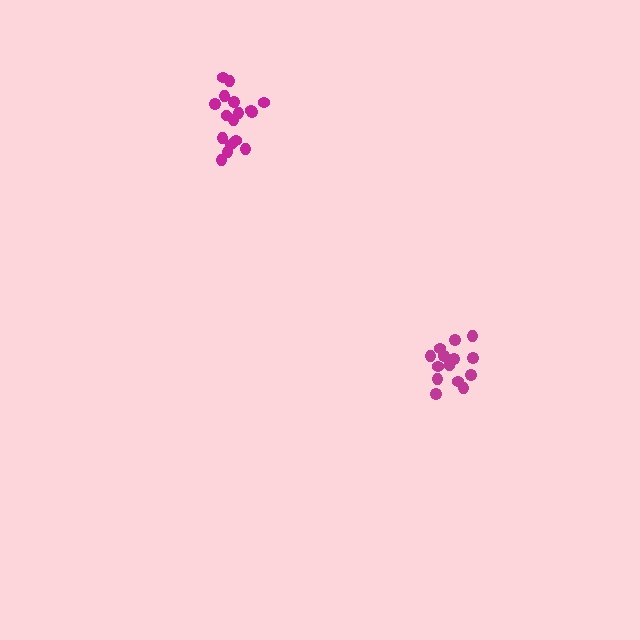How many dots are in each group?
Group 1: 15 dots, Group 2: 17 dots (32 total).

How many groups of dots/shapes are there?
There are 2 groups.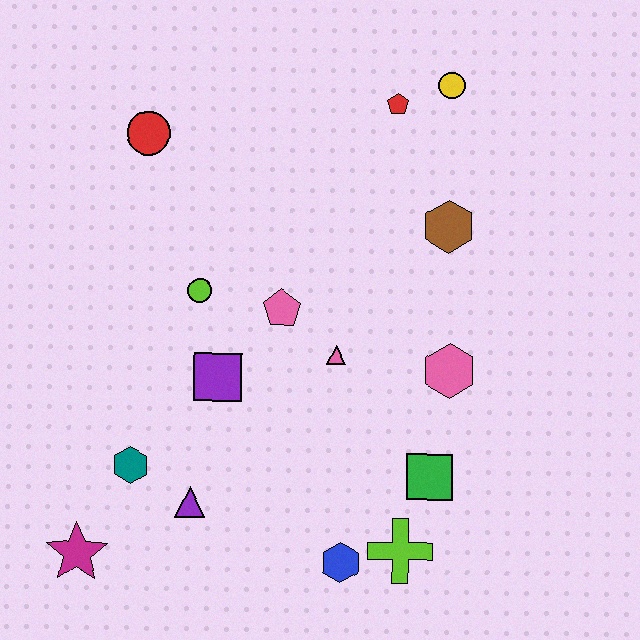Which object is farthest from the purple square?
The yellow circle is farthest from the purple square.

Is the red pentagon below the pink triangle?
No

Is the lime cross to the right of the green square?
No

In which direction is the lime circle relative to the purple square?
The lime circle is above the purple square.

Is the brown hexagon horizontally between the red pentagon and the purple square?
No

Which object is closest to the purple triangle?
The teal hexagon is closest to the purple triangle.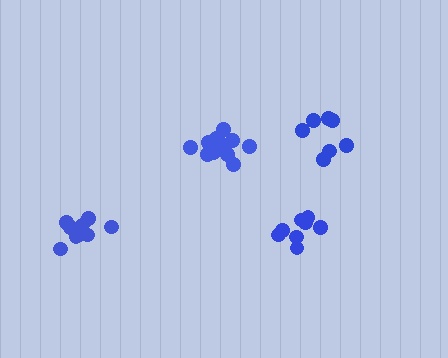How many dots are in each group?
Group 1: 8 dots, Group 2: 9 dots, Group 3: 7 dots, Group 4: 13 dots (37 total).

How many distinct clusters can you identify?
There are 4 distinct clusters.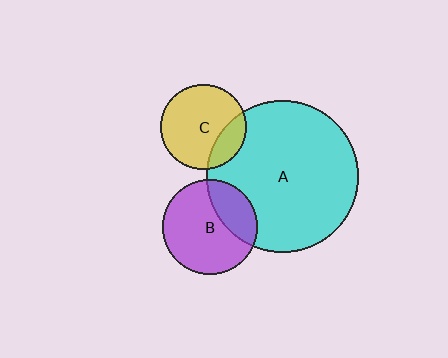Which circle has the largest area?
Circle A (cyan).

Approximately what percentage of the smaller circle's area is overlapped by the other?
Approximately 25%.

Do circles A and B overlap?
Yes.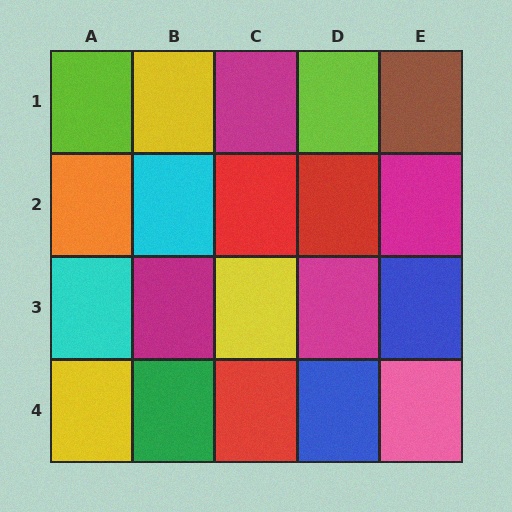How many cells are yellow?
3 cells are yellow.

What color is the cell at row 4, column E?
Pink.